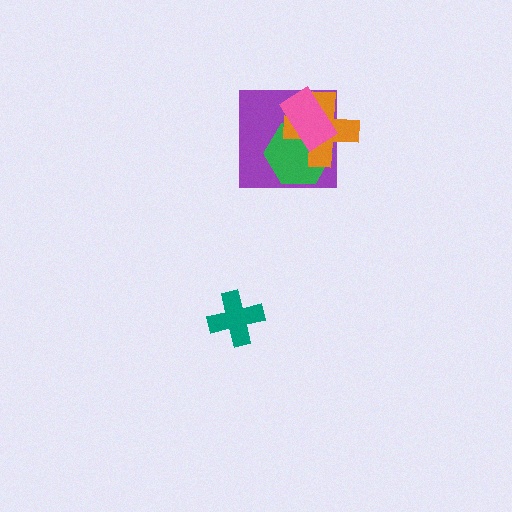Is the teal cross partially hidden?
No, no other shape covers it.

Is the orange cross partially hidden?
Yes, it is partially covered by another shape.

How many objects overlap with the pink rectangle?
3 objects overlap with the pink rectangle.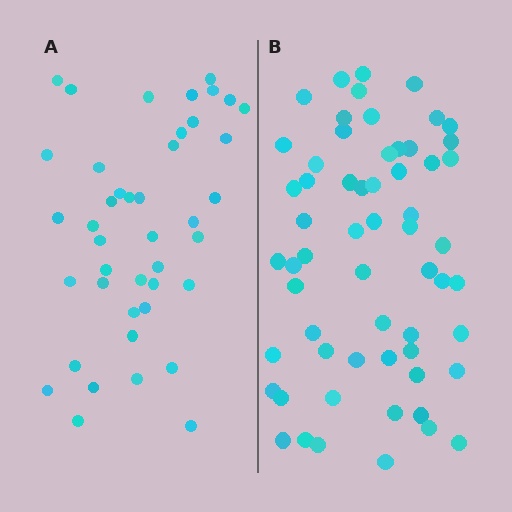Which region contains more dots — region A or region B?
Region B (the right region) has more dots.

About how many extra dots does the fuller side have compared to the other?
Region B has approximately 20 more dots than region A.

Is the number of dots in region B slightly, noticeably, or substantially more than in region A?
Region B has noticeably more, but not dramatically so. The ratio is roughly 1.4 to 1.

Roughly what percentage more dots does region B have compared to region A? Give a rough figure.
About 45% more.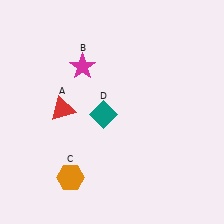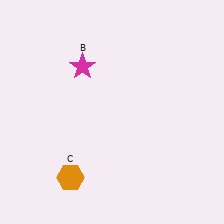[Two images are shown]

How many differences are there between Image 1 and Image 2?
There are 2 differences between the two images.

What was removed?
The red triangle (A), the teal diamond (D) were removed in Image 2.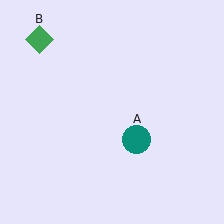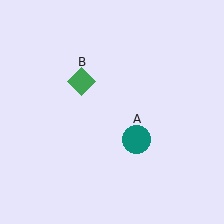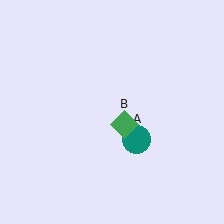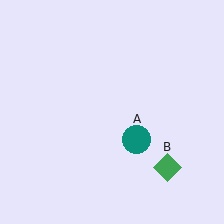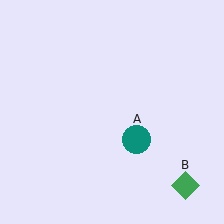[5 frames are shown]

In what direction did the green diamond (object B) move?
The green diamond (object B) moved down and to the right.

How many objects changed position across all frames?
1 object changed position: green diamond (object B).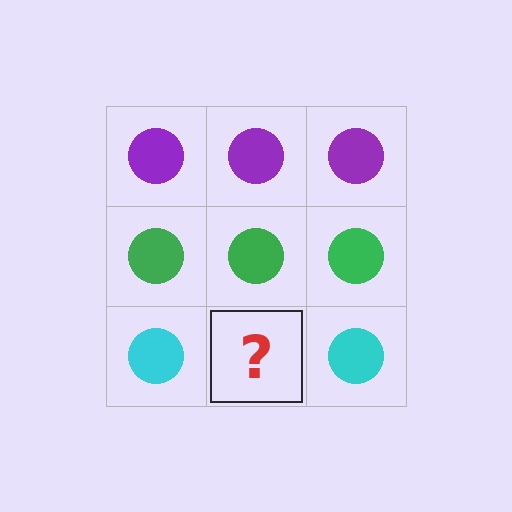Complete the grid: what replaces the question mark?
The question mark should be replaced with a cyan circle.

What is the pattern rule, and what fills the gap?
The rule is that each row has a consistent color. The gap should be filled with a cyan circle.